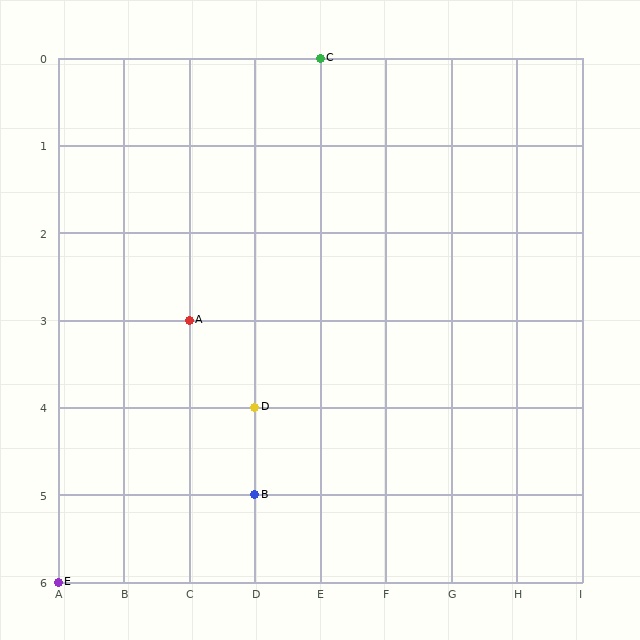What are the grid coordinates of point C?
Point C is at grid coordinates (E, 0).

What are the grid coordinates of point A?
Point A is at grid coordinates (C, 3).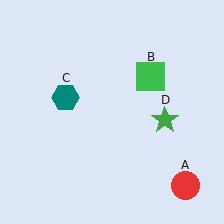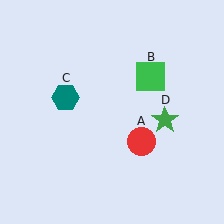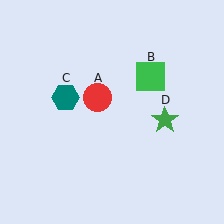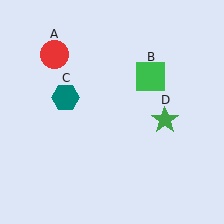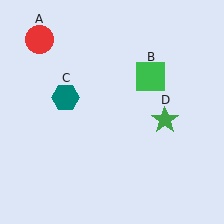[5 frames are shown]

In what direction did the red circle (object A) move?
The red circle (object A) moved up and to the left.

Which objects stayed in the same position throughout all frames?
Green square (object B) and teal hexagon (object C) and green star (object D) remained stationary.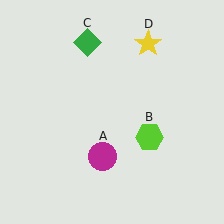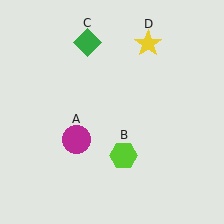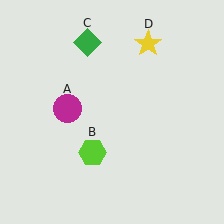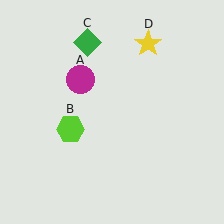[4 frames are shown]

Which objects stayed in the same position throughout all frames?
Green diamond (object C) and yellow star (object D) remained stationary.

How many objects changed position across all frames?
2 objects changed position: magenta circle (object A), lime hexagon (object B).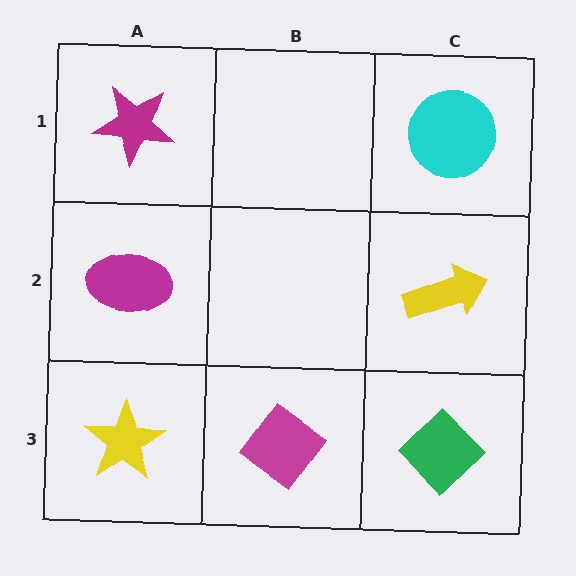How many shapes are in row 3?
3 shapes.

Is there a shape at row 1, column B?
No, that cell is empty.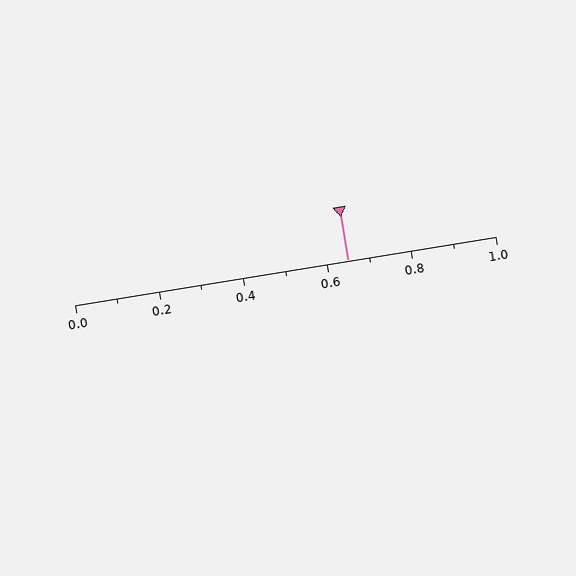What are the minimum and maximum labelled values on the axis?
The axis runs from 0.0 to 1.0.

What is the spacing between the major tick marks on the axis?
The major ticks are spaced 0.2 apart.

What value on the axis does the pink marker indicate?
The marker indicates approximately 0.65.